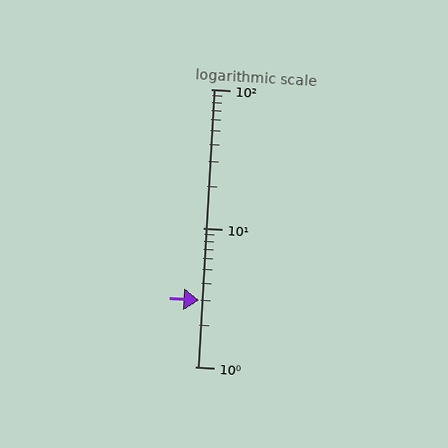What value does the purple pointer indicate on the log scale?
The pointer indicates approximately 3.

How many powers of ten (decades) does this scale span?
The scale spans 2 decades, from 1 to 100.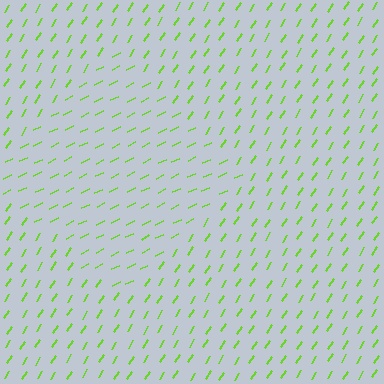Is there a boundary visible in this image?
Yes, there is a texture boundary formed by a change in line orientation.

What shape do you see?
I see a diamond.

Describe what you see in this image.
The image is filled with small lime line segments. A diamond region in the image has lines oriented differently from the surrounding lines, creating a visible texture boundary.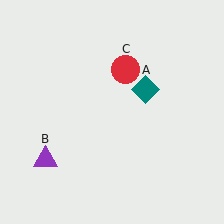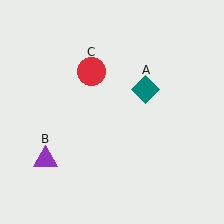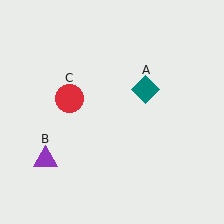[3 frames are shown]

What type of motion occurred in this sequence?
The red circle (object C) rotated counterclockwise around the center of the scene.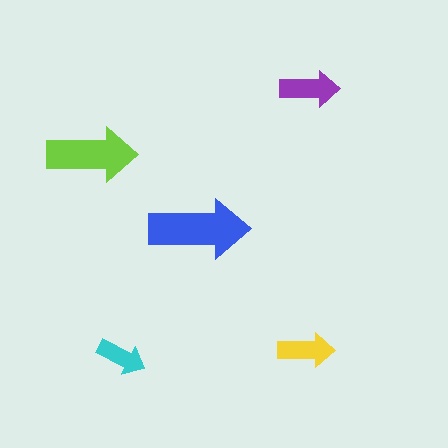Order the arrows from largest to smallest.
the blue one, the lime one, the purple one, the yellow one, the cyan one.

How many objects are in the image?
There are 5 objects in the image.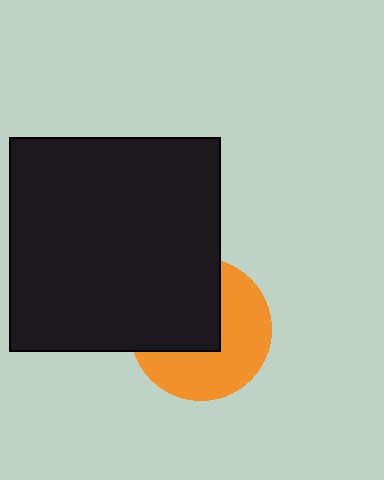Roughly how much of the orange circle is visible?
About half of it is visible (roughly 53%).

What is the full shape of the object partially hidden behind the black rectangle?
The partially hidden object is an orange circle.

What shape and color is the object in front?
The object in front is a black rectangle.